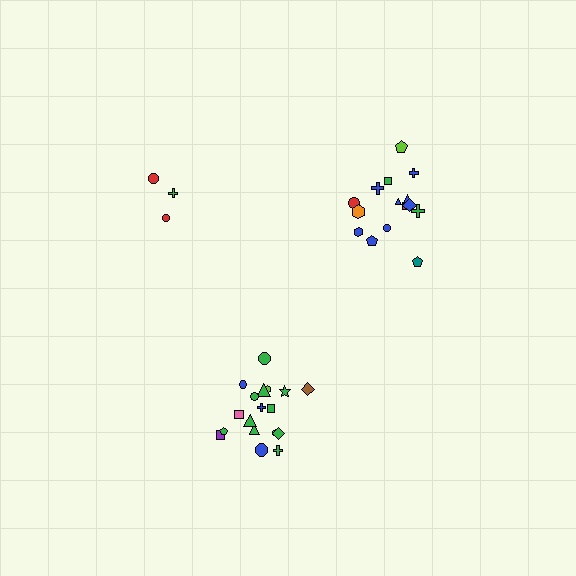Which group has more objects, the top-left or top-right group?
The top-right group.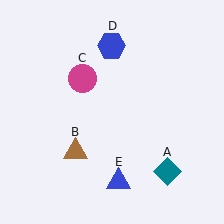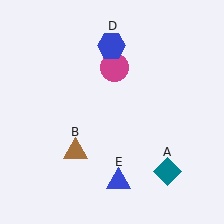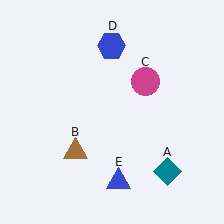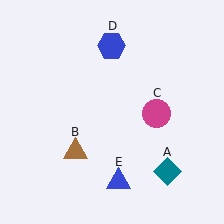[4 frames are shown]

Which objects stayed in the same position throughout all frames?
Teal diamond (object A) and brown triangle (object B) and blue hexagon (object D) and blue triangle (object E) remained stationary.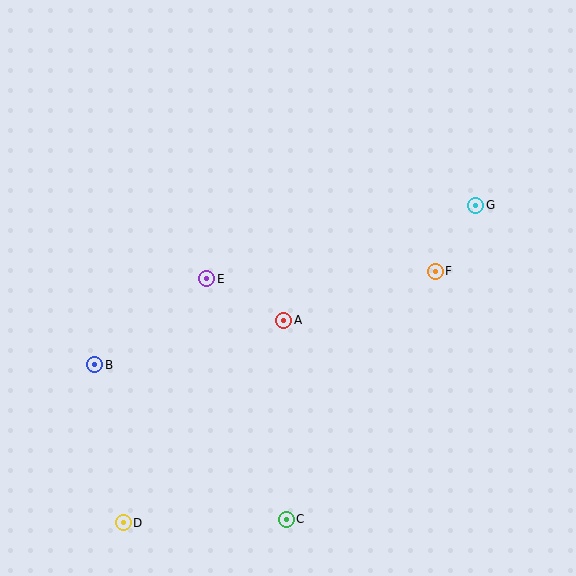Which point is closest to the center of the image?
Point A at (284, 321) is closest to the center.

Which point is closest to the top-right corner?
Point G is closest to the top-right corner.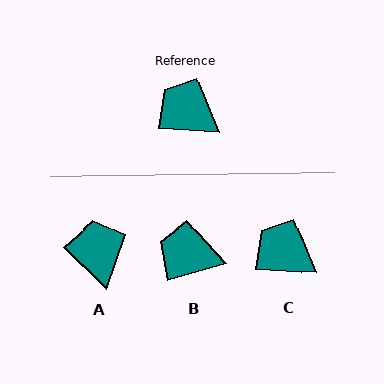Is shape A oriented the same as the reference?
No, it is off by about 41 degrees.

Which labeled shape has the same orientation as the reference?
C.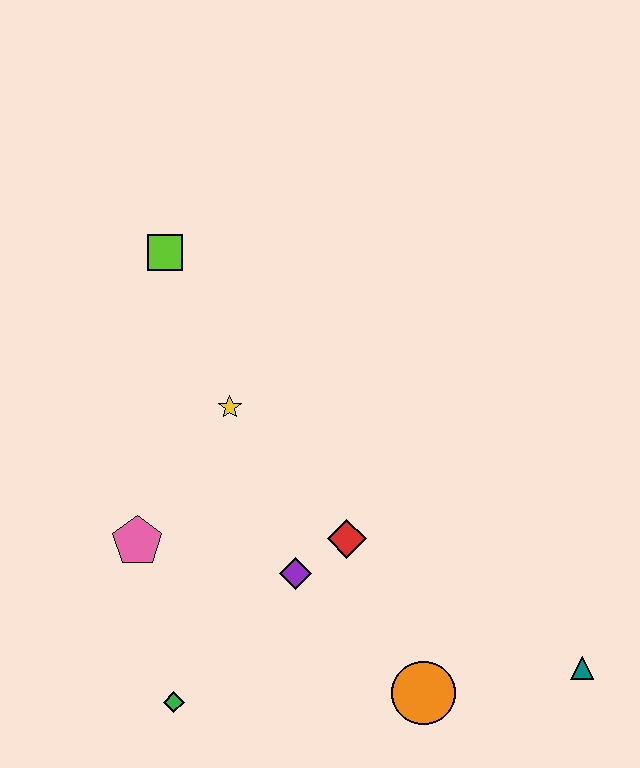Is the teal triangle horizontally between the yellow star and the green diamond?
No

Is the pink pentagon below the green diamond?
No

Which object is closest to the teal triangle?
The orange circle is closest to the teal triangle.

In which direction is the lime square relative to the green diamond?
The lime square is above the green diamond.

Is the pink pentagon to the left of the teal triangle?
Yes